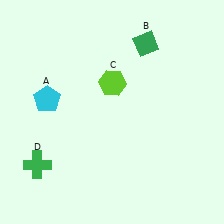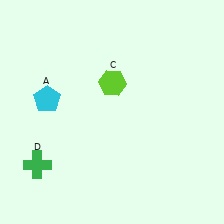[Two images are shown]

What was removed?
The green diamond (B) was removed in Image 2.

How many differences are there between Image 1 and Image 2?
There is 1 difference between the two images.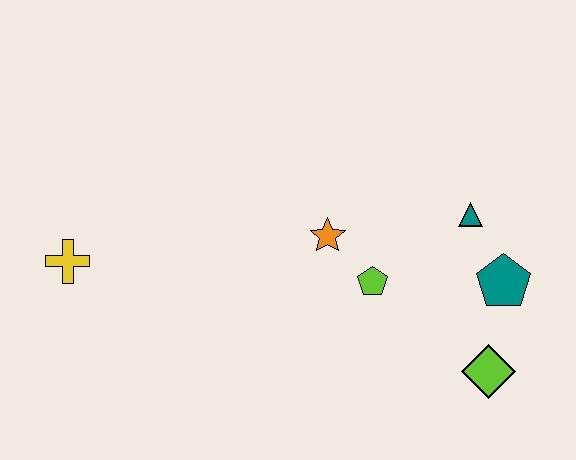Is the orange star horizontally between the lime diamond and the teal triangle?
No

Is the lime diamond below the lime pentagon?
Yes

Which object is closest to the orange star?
The lime pentagon is closest to the orange star.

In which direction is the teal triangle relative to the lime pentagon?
The teal triangle is to the right of the lime pentagon.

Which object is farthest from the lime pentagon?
The yellow cross is farthest from the lime pentagon.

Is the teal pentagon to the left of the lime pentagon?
No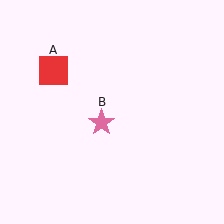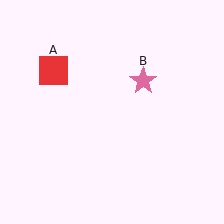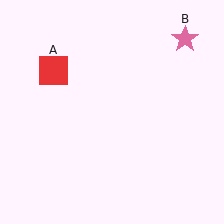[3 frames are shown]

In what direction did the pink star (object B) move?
The pink star (object B) moved up and to the right.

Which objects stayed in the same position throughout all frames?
Red square (object A) remained stationary.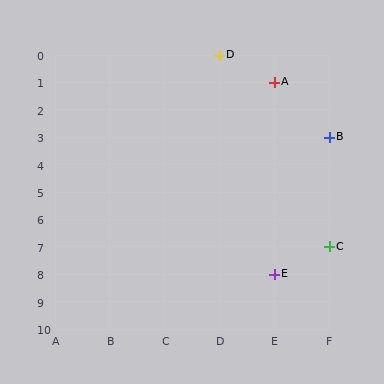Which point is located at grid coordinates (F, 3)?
Point B is at (F, 3).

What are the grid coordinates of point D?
Point D is at grid coordinates (D, 0).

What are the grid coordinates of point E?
Point E is at grid coordinates (E, 8).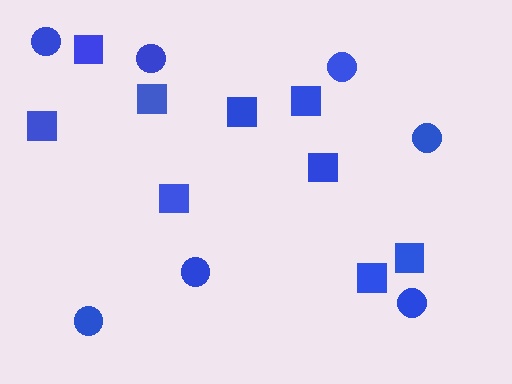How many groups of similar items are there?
There are 2 groups: one group of squares (9) and one group of circles (7).